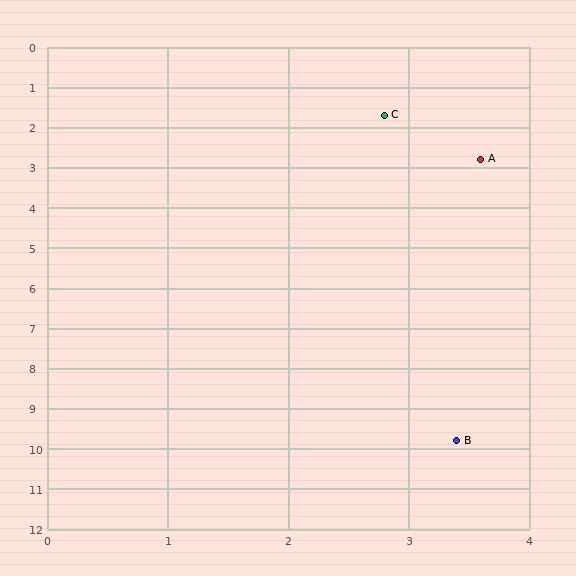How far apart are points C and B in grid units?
Points C and B are about 8.1 grid units apart.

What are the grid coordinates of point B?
Point B is at approximately (3.4, 9.8).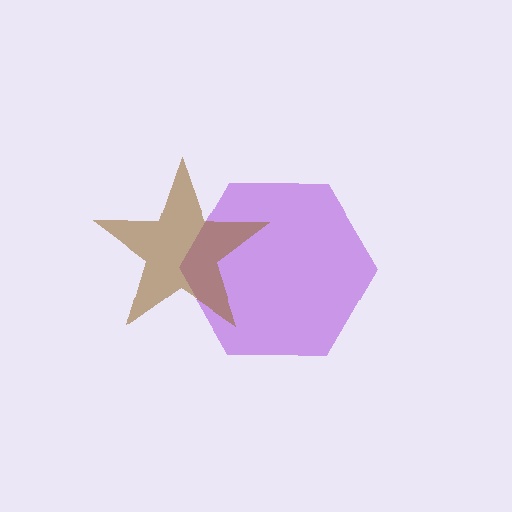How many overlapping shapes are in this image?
There are 2 overlapping shapes in the image.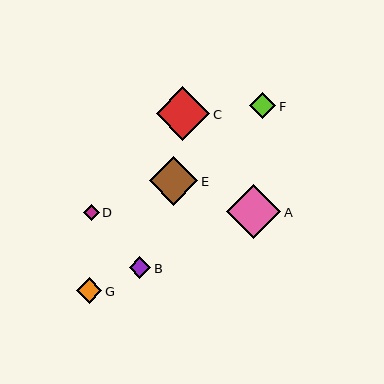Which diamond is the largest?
Diamond A is the largest with a size of approximately 55 pixels.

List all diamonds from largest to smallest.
From largest to smallest: A, C, E, F, G, B, D.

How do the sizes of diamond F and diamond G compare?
Diamond F and diamond G are approximately the same size.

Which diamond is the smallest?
Diamond D is the smallest with a size of approximately 16 pixels.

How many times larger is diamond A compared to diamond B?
Diamond A is approximately 2.5 times the size of diamond B.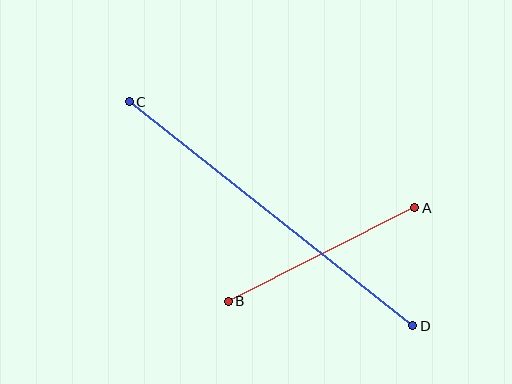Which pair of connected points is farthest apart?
Points C and D are farthest apart.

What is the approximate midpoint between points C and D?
The midpoint is at approximately (271, 214) pixels.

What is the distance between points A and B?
The distance is approximately 209 pixels.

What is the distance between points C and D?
The distance is approximately 361 pixels.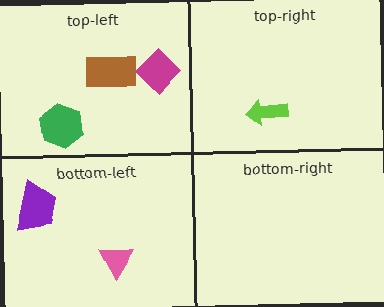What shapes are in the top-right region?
The lime arrow.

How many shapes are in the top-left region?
3.